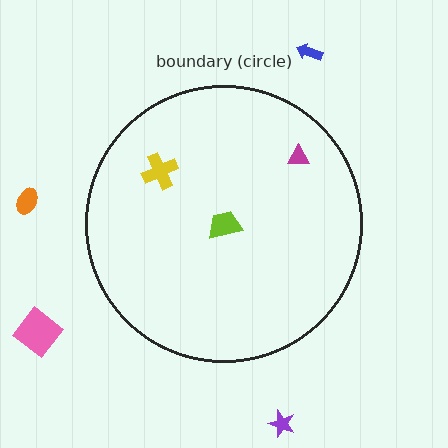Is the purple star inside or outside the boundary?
Outside.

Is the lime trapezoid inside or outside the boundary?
Inside.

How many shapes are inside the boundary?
3 inside, 4 outside.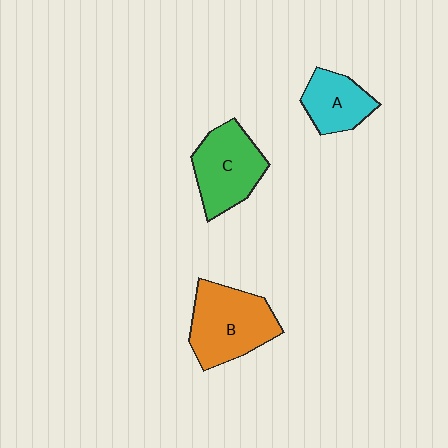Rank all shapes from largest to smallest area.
From largest to smallest: B (orange), C (green), A (cyan).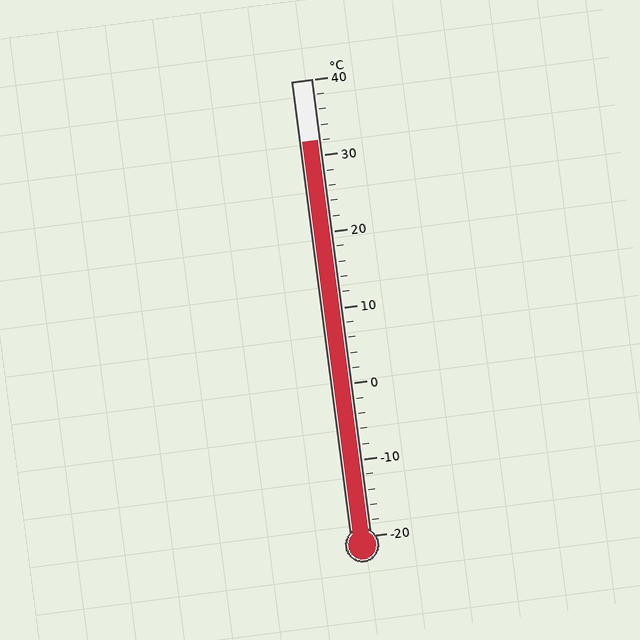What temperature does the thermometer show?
The thermometer shows approximately 32°C.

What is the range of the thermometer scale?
The thermometer scale ranges from -20°C to 40°C.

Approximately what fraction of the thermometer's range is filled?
The thermometer is filled to approximately 85% of its range.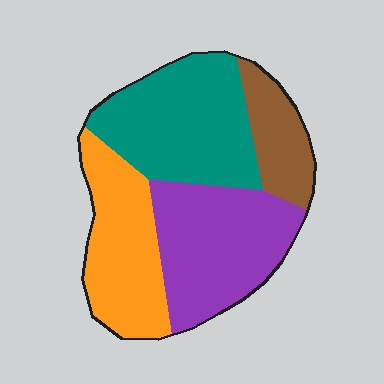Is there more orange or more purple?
Purple.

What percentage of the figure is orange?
Orange covers 25% of the figure.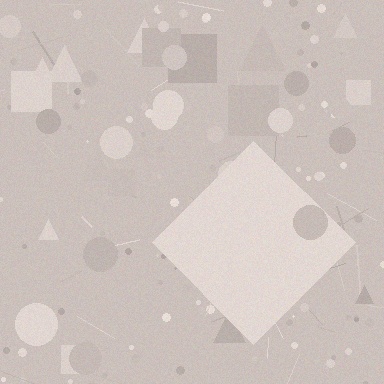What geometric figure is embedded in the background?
A diamond is embedded in the background.